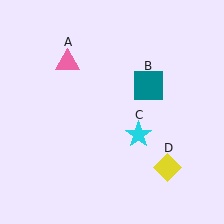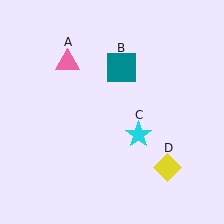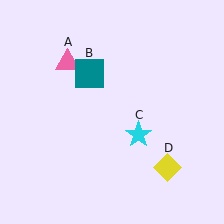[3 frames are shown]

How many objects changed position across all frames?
1 object changed position: teal square (object B).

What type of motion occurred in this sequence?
The teal square (object B) rotated counterclockwise around the center of the scene.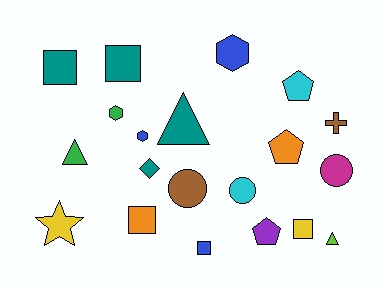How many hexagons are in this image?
There are 3 hexagons.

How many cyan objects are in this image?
There are 2 cyan objects.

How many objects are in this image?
There are 20 objects.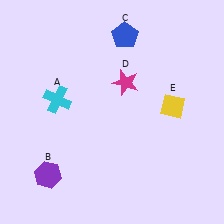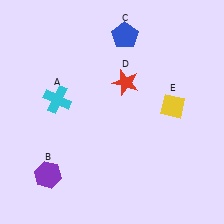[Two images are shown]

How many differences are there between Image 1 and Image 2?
There is 1 difference between the two images.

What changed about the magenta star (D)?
In Image 1, D is magenta. In Image 2, it changed to red.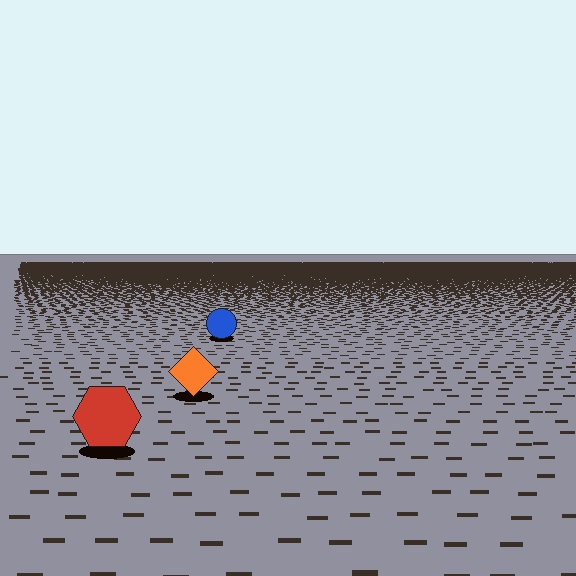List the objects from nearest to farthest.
From nearest to farthest: the red hexagon, the orange diamond, the blue circle.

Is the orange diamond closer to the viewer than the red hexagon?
No. The red hexagon is closer — you can tell from the texture gradient: the ground texture is coarser near it.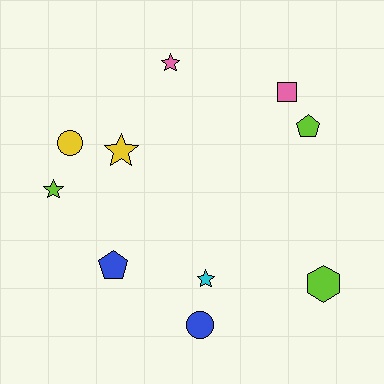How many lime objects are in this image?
There are 3 lime objects.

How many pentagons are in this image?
There are 2 pentagons.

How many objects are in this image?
There are 10 objects.